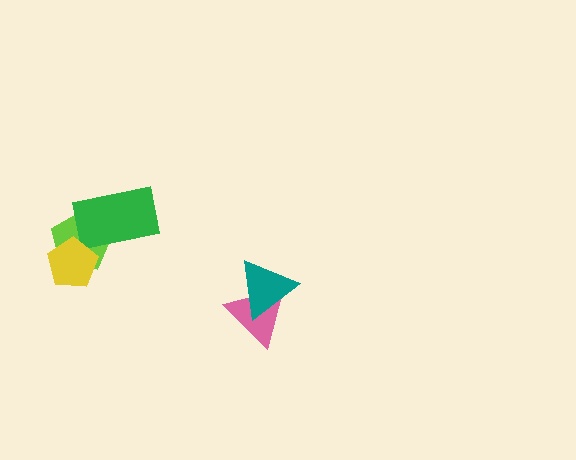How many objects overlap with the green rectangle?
1 object overlaps with the green rectangle.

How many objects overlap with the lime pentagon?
2 objects overlap with the lime pentagon.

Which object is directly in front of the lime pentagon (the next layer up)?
The green rectangle is directly in front of the lime pentagon.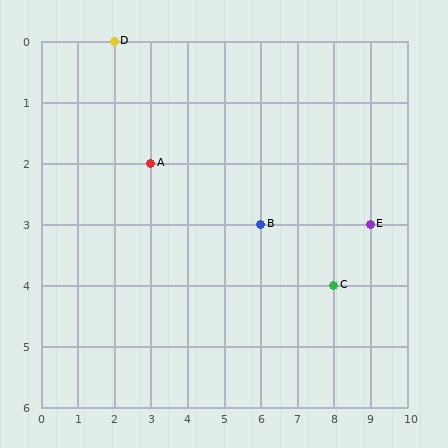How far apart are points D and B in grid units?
Points D and B are 4 columns and 3 rows apart (about 5.0 grid units diagonally).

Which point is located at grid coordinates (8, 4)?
Point C is at (8, 4).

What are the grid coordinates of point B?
Point B is at grid coordinates (6, 3).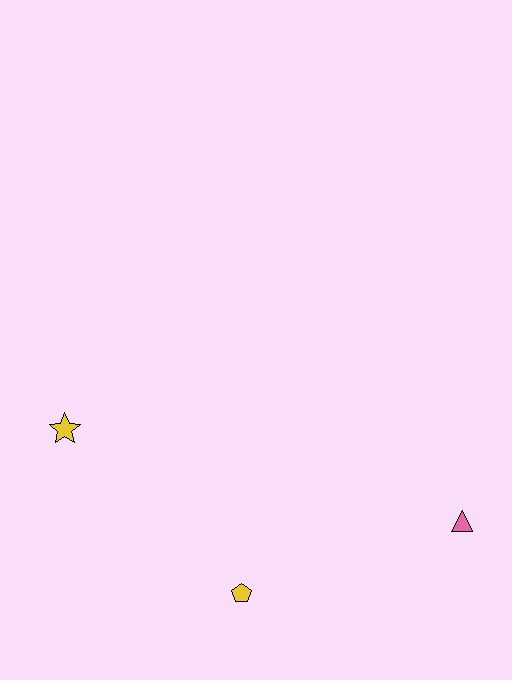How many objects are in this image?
There are 3 objects.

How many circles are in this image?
There are no circles.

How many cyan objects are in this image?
There are no cyan objects.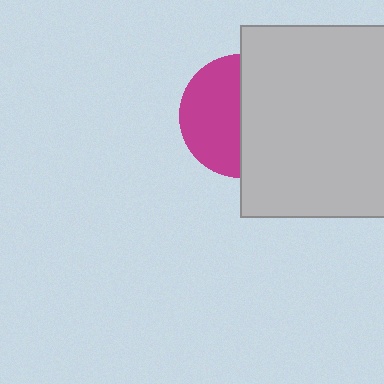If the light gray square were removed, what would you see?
You would see the complete magenta circle.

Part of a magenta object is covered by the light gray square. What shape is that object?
It is a circle.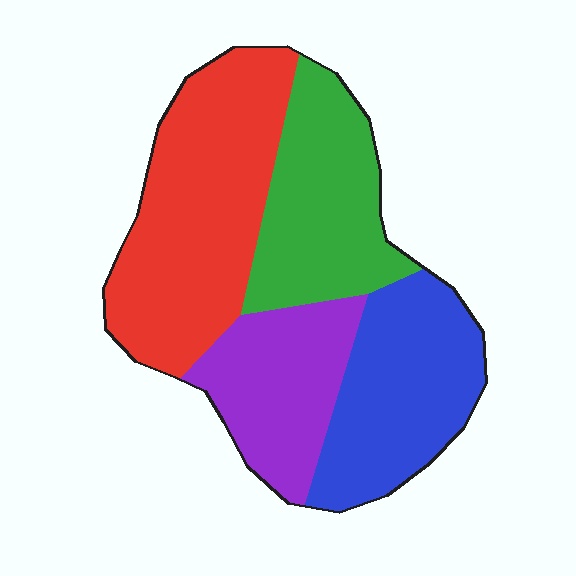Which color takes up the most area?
Red, at roughly 35%.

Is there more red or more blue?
Red.